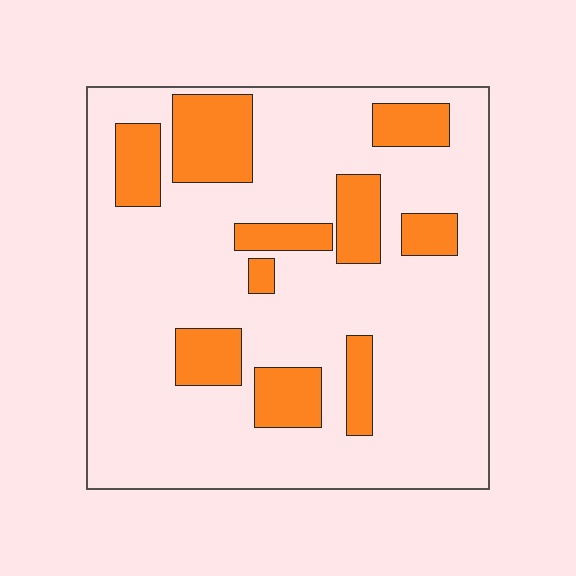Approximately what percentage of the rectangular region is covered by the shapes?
Approximately 20%.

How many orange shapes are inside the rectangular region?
10.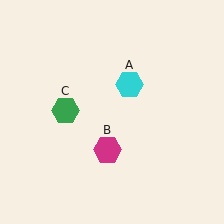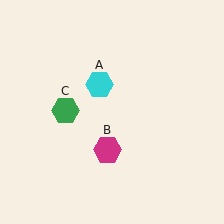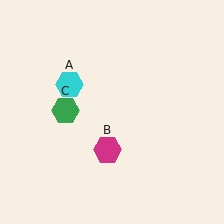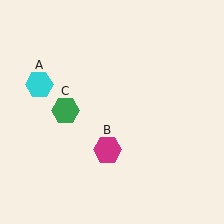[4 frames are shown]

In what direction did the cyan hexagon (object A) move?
The cyan hexagon (object A) moved left.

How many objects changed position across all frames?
1 object changed position: cyan hexagon (object A).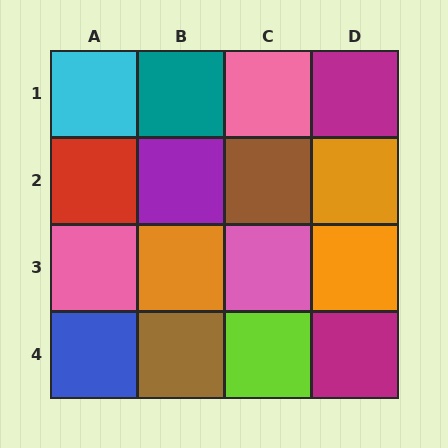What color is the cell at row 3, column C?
Pink.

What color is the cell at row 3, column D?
Orange.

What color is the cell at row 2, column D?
Orange.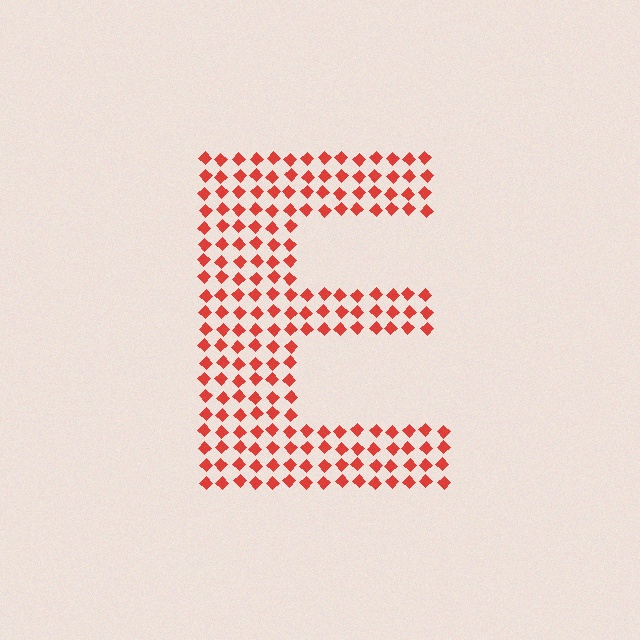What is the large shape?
The large shape is the letter E.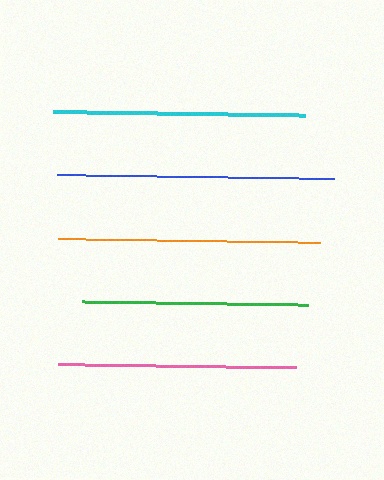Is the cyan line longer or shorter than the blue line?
The blue line is longer than the cyan line.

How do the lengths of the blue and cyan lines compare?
The blue and cyan lines are approximately the same length.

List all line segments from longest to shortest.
From longest to shortest: blue, orange, cyan, pink, green.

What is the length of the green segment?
The green segment is approximately 226 pixels long.